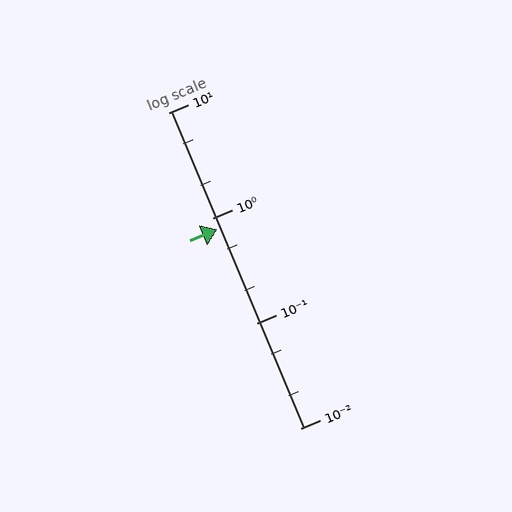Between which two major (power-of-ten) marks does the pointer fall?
The pointer is between 0.1 and 1.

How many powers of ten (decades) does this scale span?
The scale spans 3 decades, from 0.01 to 10.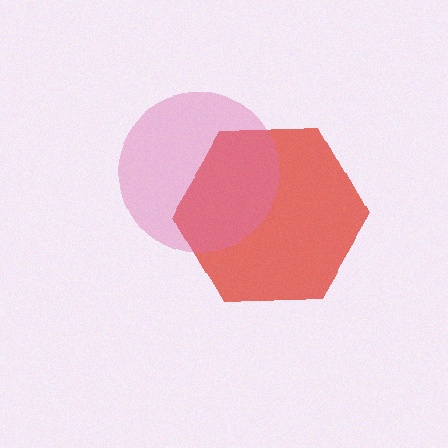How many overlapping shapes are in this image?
There are 2 overlapping shapes in the image.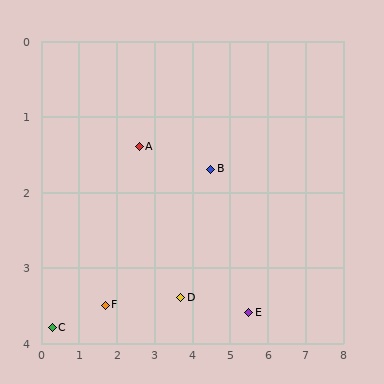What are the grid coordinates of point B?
Point B is at approximately (4.5, 1.7).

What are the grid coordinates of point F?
Point F is at approximately (1.7, 3.5).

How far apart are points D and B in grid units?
Points D and B are about 1.9 grid units apart.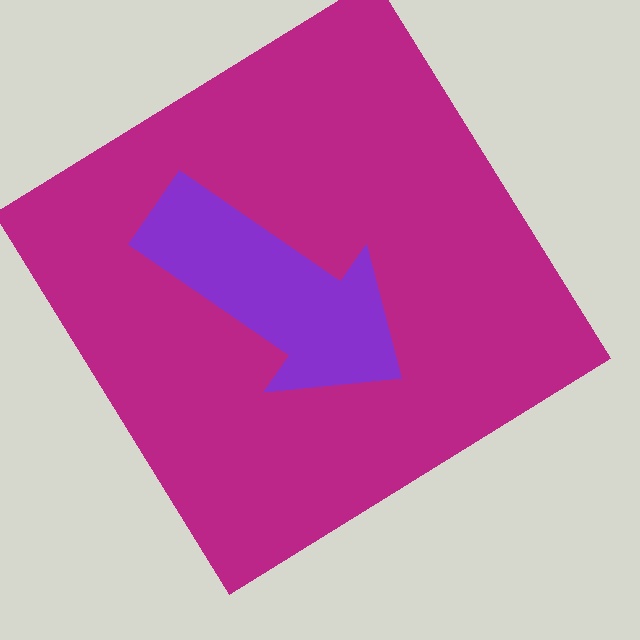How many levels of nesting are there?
2.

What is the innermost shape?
The purple arrow.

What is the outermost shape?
The magenta diamond.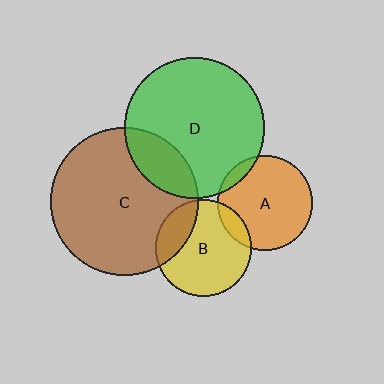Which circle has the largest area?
Circle C (brown).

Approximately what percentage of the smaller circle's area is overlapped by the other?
Approximately 20%.